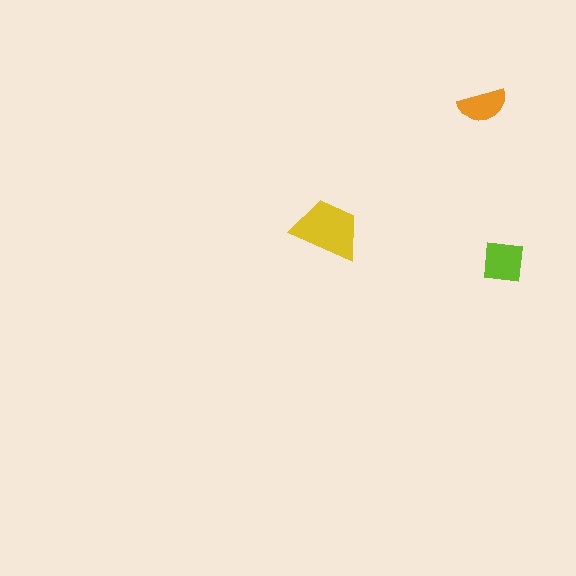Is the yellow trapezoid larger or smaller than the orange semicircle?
Larger.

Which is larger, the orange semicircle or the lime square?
The lime square.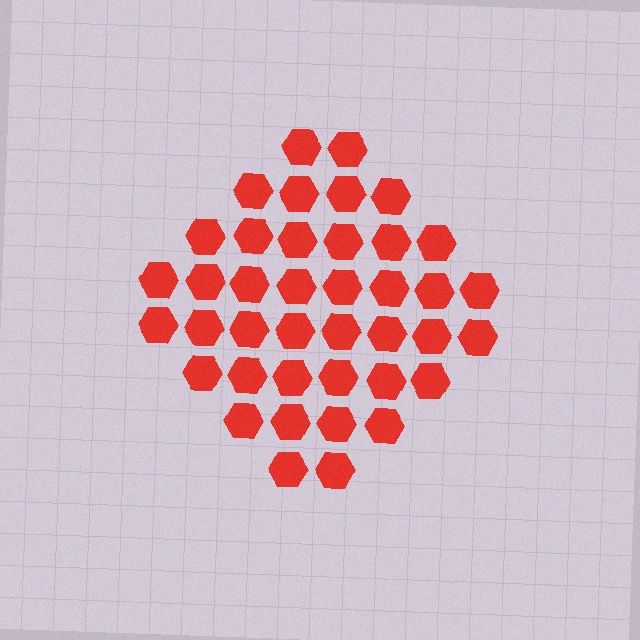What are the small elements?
The small elements are hexagons.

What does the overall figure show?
The overall figure shows a diamond.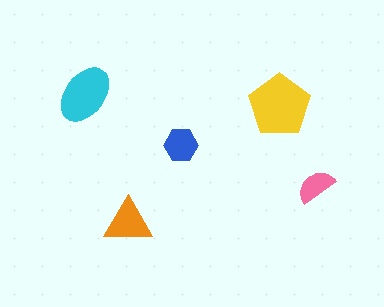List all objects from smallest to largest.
The pink semicircle, the blue hexagon, the orange triangle, the cyan ellipse, the yellow pentagon.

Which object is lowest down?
The orange triangle is bottommost.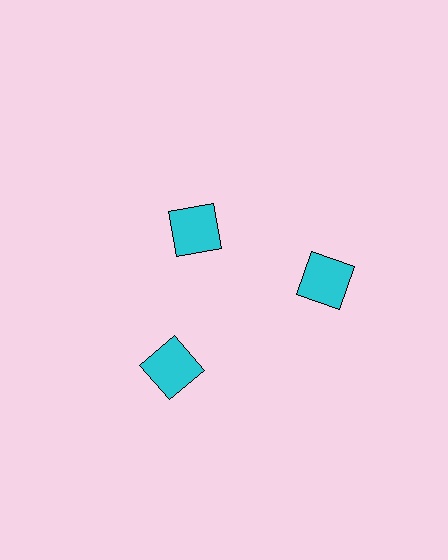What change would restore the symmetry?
The symmetry would be restored by moving it outward, back onto the ring so that all 3 squares sit at equal angles and equal distance from the center.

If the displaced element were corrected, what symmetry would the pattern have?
It would have 3-fold rotational symmetry — the pattern would map onto itself every 120 degrees.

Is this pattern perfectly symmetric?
No. The 3 cyan squares are arranged in a ring, but one element near the 11 o'clock position is pulled inward toward the center, breaking the 3-fold rotational symmetry.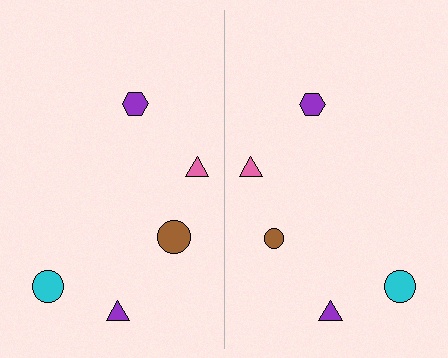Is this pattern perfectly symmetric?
No, the pattern is not perfectly symmetric. The brown circle on the right side has a different size than its mirror counterpart.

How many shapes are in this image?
There are 10 shapes in this image.